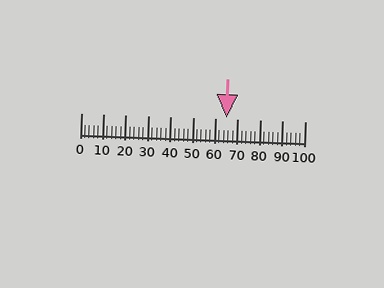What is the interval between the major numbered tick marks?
The major tick marks are spaced 10 units apart.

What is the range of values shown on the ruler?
The ruler shows values from 0 to 100.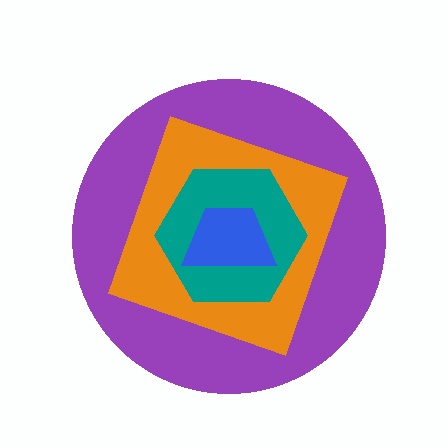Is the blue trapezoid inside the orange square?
Yes.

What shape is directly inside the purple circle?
The orange square.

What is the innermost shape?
The blue trapezoid.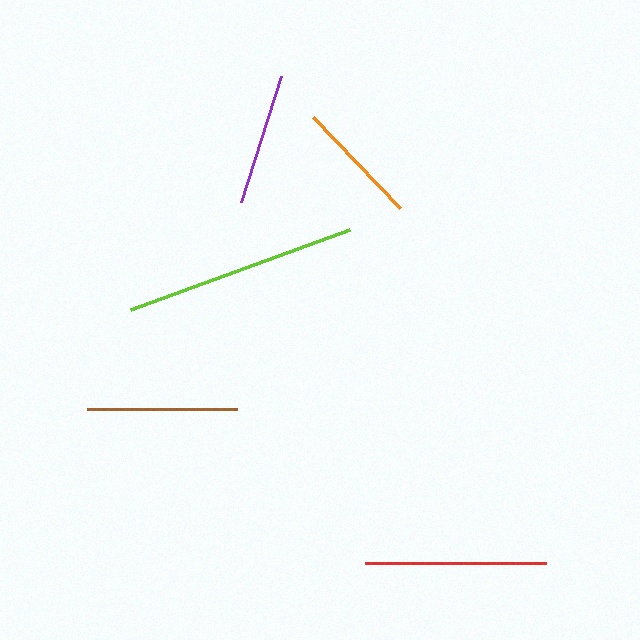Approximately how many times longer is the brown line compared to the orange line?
The brown line is approximately 1.2 times the length of the orange line.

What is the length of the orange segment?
The orange segment is approximately 125 pixels long.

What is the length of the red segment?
The red segment is approximately 181 pixels long.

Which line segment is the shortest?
The orange line is the shortest at approximately 125 pixels.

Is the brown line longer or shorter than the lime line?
The lime line is longer than the brown line.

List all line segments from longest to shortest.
From longest to shortest: lime, red, brown, purple, orange.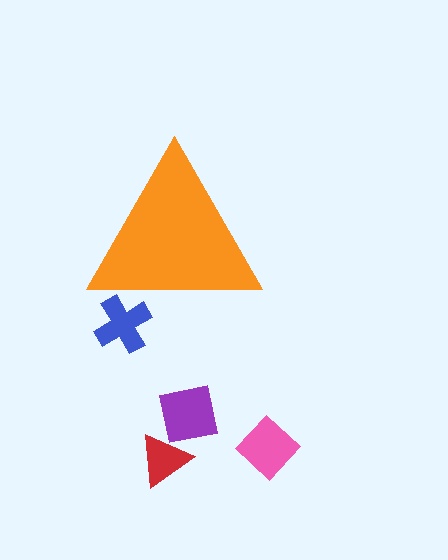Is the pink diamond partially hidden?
No, the pink diamond is fully visible.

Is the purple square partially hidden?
No, the purple square is fully visible.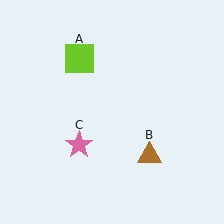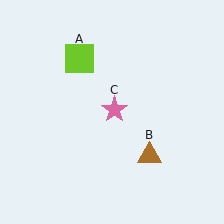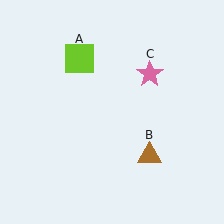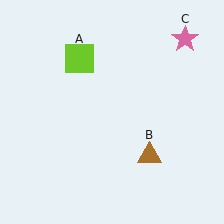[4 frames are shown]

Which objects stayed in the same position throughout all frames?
Lime square (object A) and brown triangle (object B) remained stationary.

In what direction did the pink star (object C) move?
The pink star (object C) moved up and to the right.